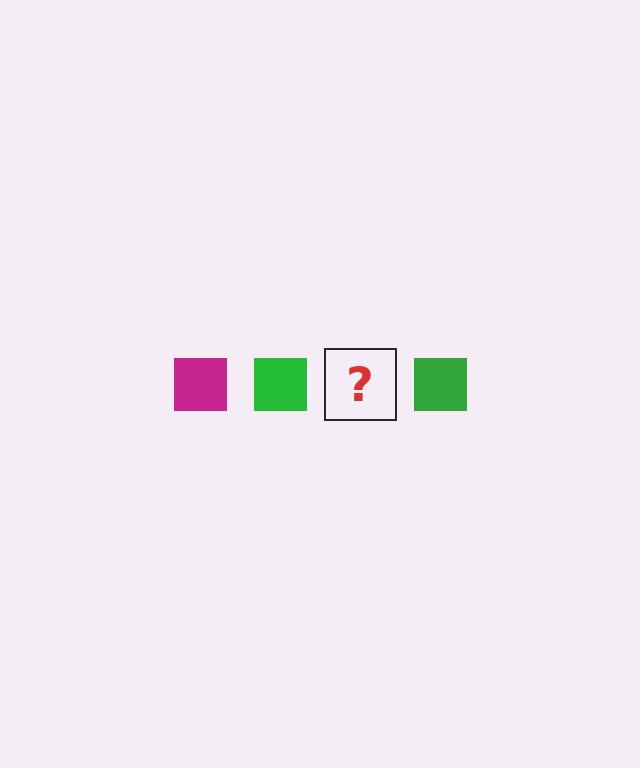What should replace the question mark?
The question mark should be replaced with a magenta square.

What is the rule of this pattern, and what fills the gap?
The rule is that the pattern cycles through magenta, green squares. The gap should be filled with a magenta square.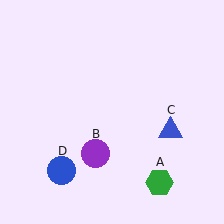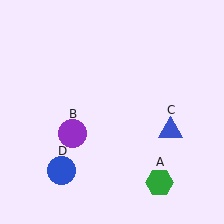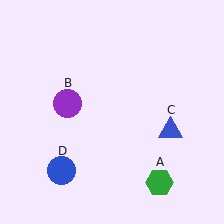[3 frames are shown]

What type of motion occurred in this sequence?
The purple circle (object B) rotated clockwise around the center of the scene.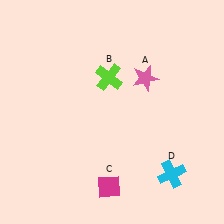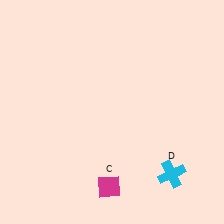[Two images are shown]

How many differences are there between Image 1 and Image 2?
There are 2 differences between the two images.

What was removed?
The lime cross (B), the pink star (A) were removed in Image 2.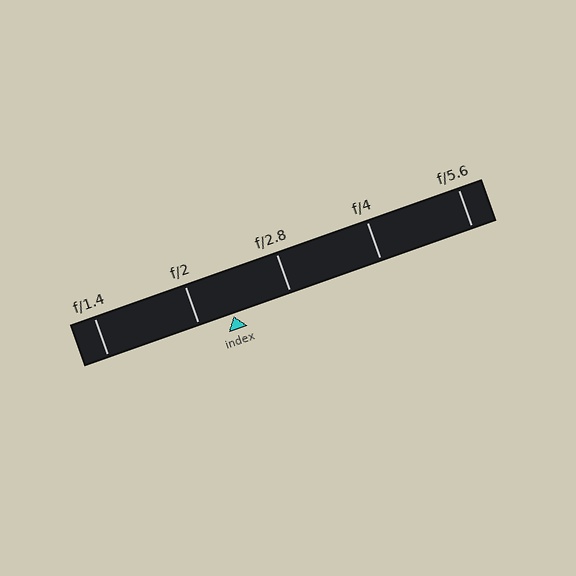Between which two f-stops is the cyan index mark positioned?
The index mark is between f/2 and f/2.8.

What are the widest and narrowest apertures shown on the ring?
The widest aperture shown is f/1.4 and the narrowest is f/5.6.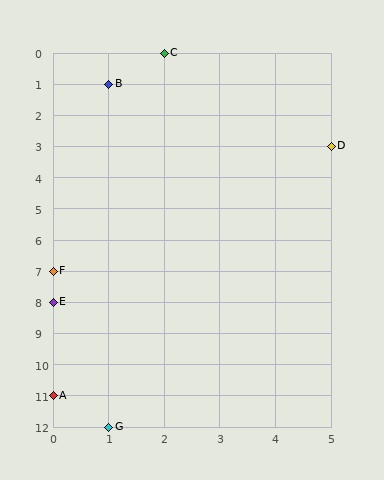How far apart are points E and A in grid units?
Points E and A are 3 rows apart.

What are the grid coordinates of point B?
Point B is at grid coordinates (1, 1).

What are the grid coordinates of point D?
Point D is at grid coordinates (5, 3).